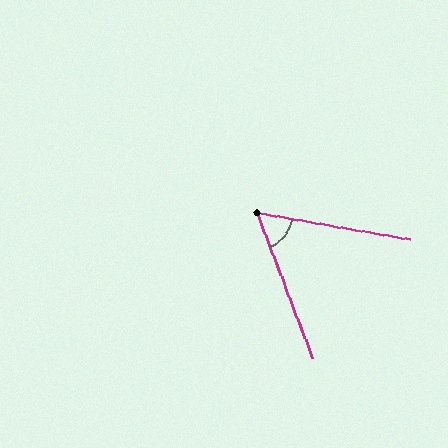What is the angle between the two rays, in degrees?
Approximately 59 degrees.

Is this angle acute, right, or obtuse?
It is acute.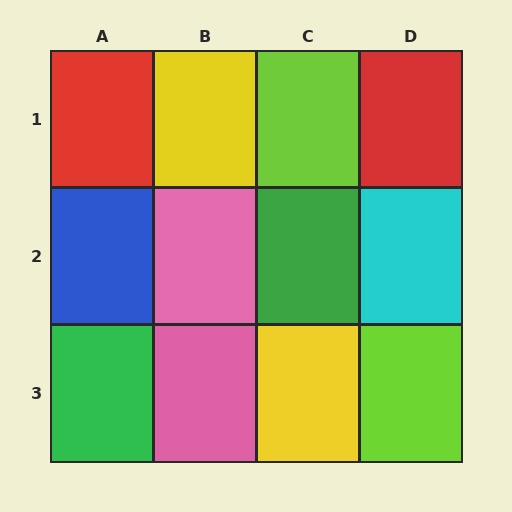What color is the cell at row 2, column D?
Cyan.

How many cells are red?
2 cells are red.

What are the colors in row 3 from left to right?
Green, pink, yellow, lime.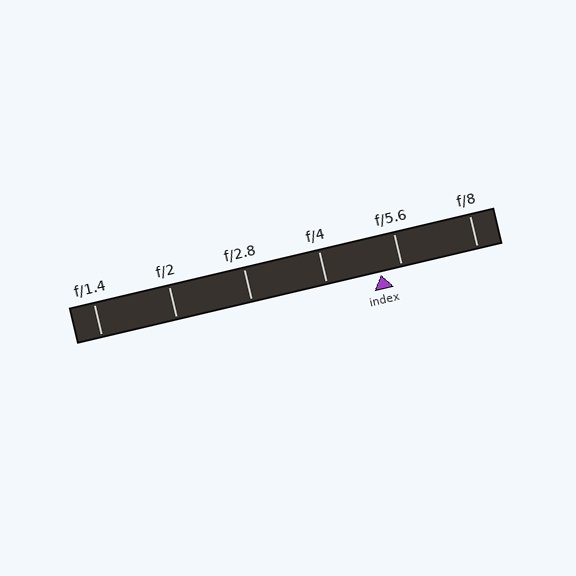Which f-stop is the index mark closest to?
The index mark is closest to f/5.6.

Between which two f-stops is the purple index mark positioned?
The index mark is between f/4 and f/5.6.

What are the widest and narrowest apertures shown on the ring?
The widest aperture shown is f/1.4 and the narrowest is f/8.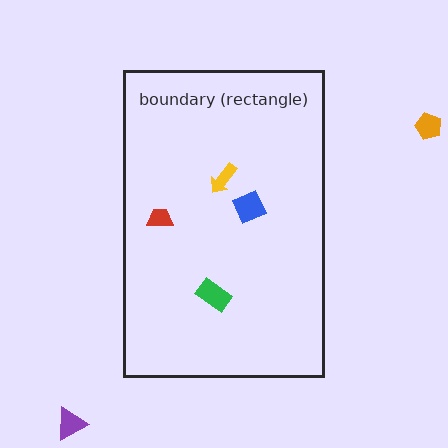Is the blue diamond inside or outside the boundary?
Inside.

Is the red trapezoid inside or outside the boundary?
Inside.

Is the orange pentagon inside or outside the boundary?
Outside.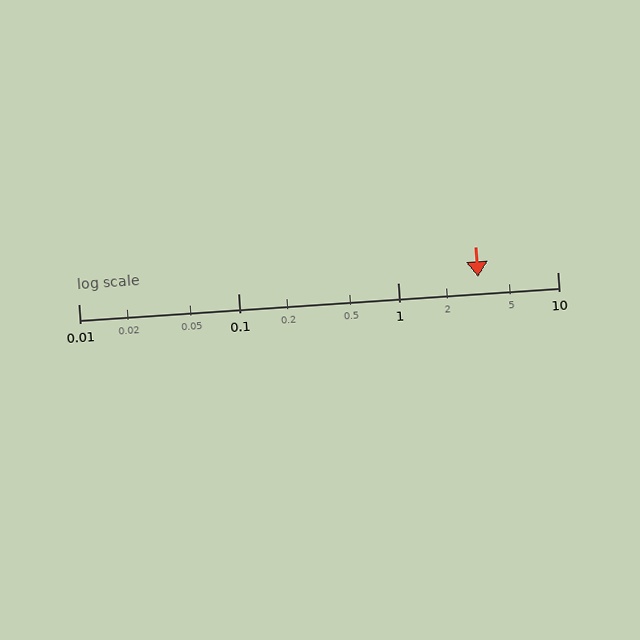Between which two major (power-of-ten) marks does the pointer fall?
The pointer is between 1 and 10.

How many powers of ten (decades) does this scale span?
The scale spans 3 decades, from 0.01 to 10.